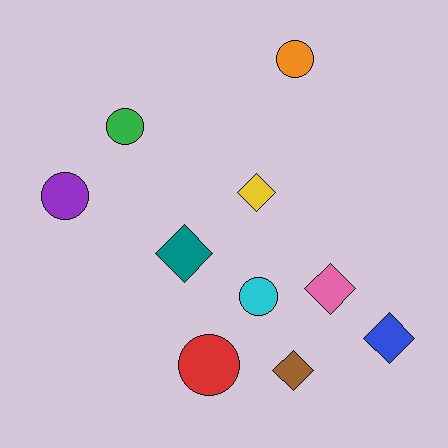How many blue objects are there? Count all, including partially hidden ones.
There is 1 blue object.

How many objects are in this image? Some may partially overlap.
There are 10 objects.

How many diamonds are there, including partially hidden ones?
There are 5 diamonds.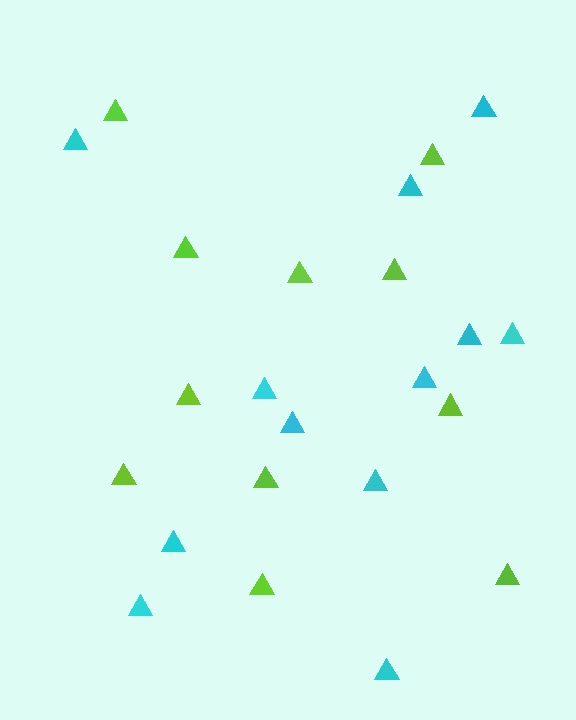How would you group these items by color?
There are 2 groups: one group of cyan triangles (12) and one group of lime triangles (11).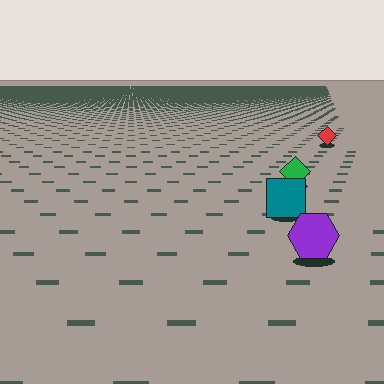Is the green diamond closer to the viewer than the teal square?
No. The teal square is closer — you can tell from the texture gradient: the ground texture is coarser near it.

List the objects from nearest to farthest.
From nearest to farthest: the purple hexagon, the teal square, the green diamond, the red diamond.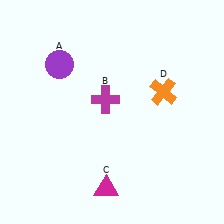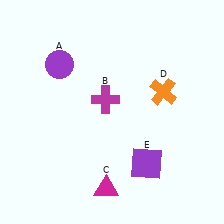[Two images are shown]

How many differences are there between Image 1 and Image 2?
There is 1 difference between the two images.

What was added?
A purple square (E) was added in Image 2.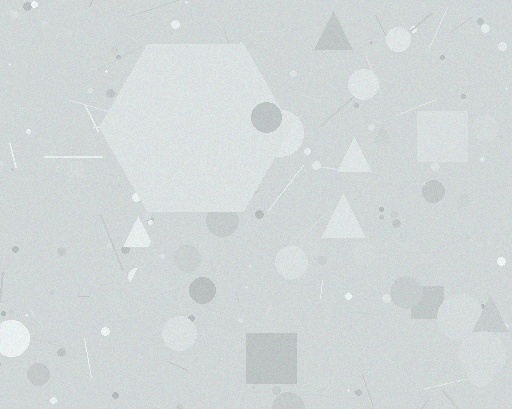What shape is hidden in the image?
A hexagon is hidden in the image.